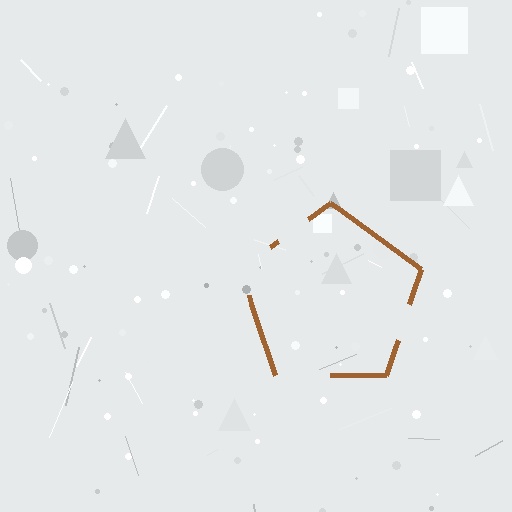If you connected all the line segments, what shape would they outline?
They would outline a pentagon.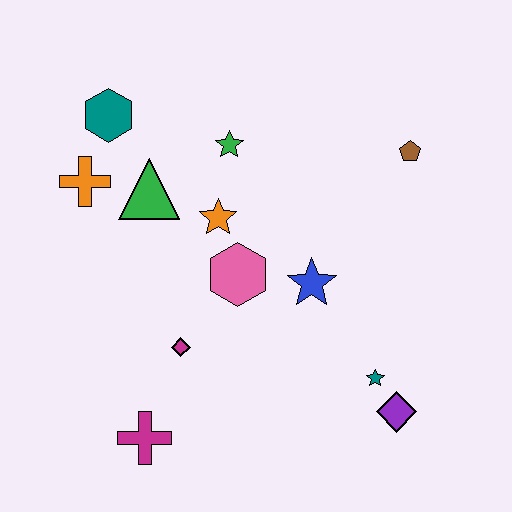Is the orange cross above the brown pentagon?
No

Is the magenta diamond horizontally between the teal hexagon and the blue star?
Yes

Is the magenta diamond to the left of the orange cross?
No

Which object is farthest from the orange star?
The purple diamond is farthest from the orange star.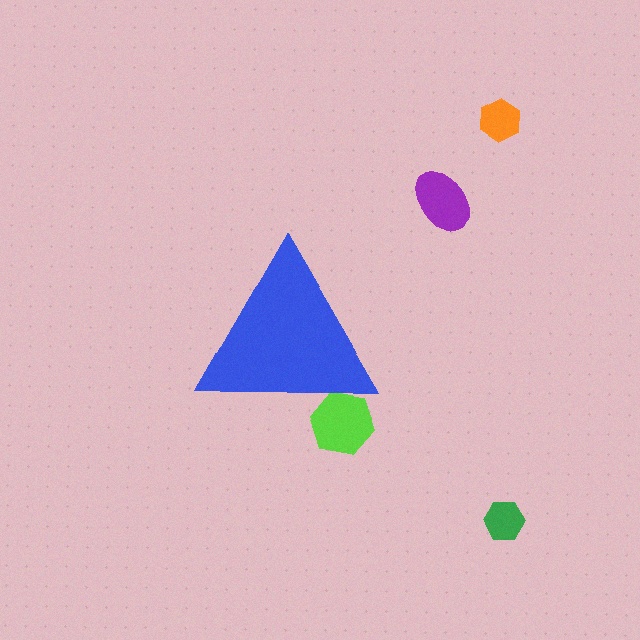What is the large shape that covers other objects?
A blue triangle.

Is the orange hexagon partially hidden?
No, the orange hexagon is fully visible.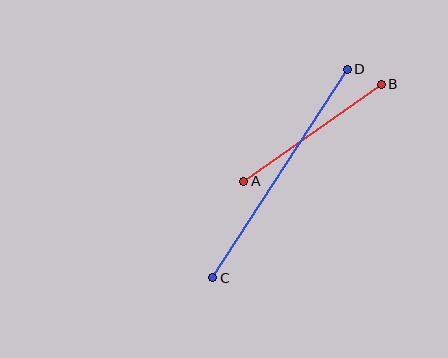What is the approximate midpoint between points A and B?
The midpoint is at approximately (312, 133) pixels.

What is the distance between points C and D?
The distance is approximately 248 pixels.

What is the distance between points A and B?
The distance is approximately 169 pixels.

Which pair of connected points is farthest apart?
Points C and D are farthest apart.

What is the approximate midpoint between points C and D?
The midpoint is at approximately (280, 174) pixels.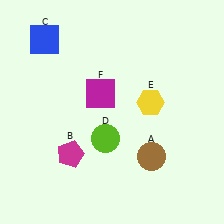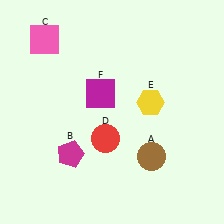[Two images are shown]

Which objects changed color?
C changed from blue to pink. D changed from lime to red.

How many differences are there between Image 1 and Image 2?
There are 2 differences between the two images.